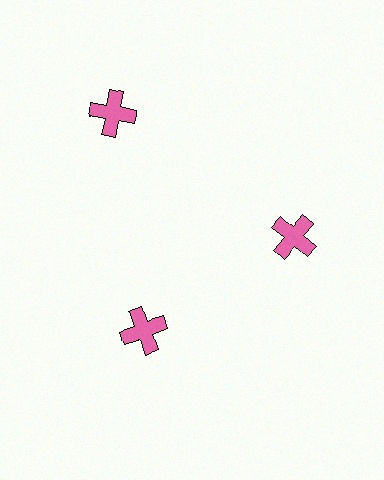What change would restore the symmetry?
The symmetry would be restored by moving it inward, back onto the ring so that all 3 crosses sit at equal angles and equal distance from the center.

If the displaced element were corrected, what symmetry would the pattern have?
It would have 3-fold rotational symmetry — the pattern would map onto itself every 120 degrees.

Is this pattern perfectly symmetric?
No. The 3 pink crosses are arranged in a ring, but one element near the 11 o'clock position is pushed outward from the center, breaking the 3-fold rotational symmetry.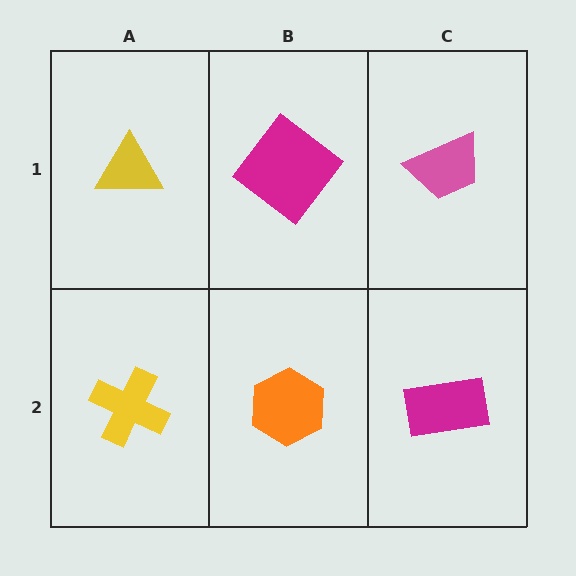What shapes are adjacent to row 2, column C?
A pink trapezoid (row 1, column C), an orange hexagon (row 2, column B).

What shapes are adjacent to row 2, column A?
A yellow triangle (row 1, column A), an orange hexagon (row 2, column B).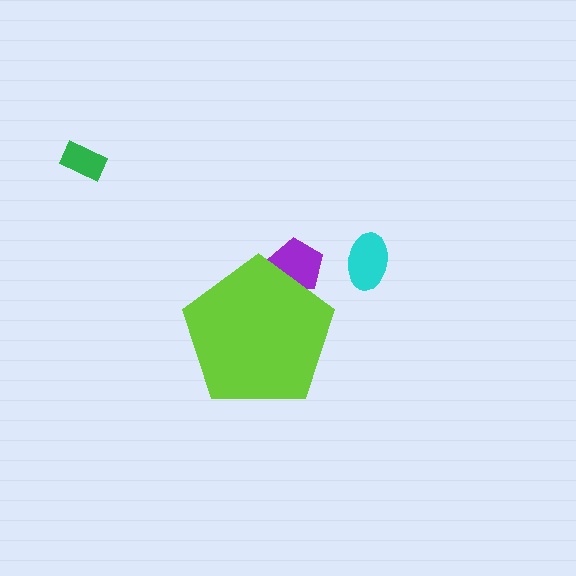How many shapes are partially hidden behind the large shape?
1 shape is partially hidden.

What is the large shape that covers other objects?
A lime pentagon.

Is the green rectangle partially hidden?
No, the green rectangle is fully visible.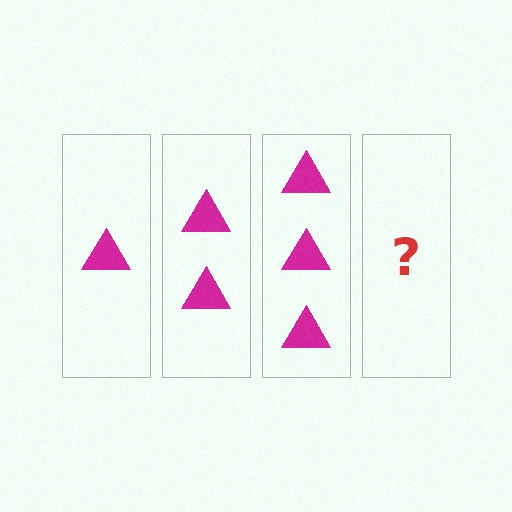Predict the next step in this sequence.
The next step is 4 triangles.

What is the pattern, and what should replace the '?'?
The pattern is that each step adds one more triangle. The '?' should be 4 triangles.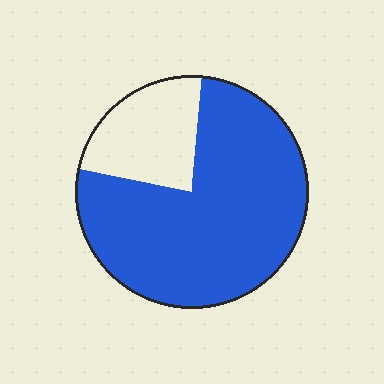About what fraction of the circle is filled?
About three quarters (3/4).